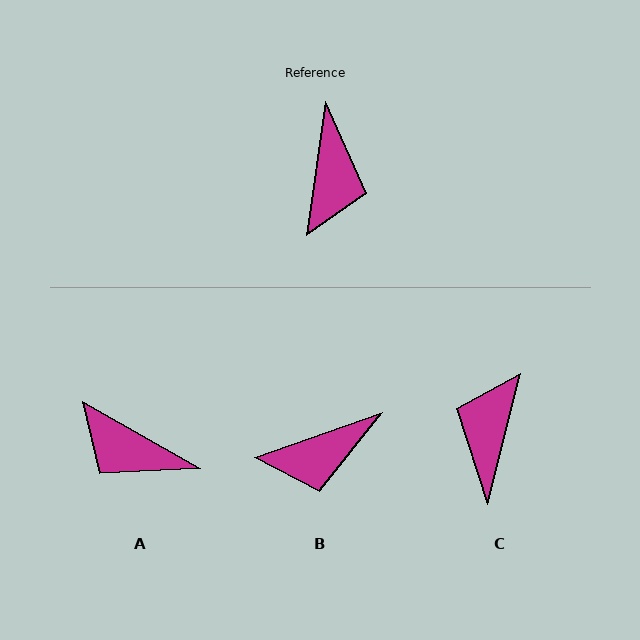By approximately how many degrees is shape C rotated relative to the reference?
Approximately 174 degrees counter-clockwise.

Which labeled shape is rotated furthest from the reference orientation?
C, about 174 degrees away.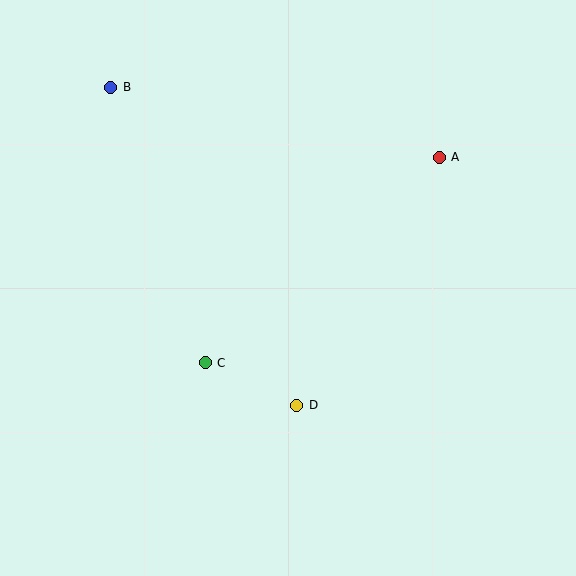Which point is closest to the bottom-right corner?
Point D is closest to the bottom-right corner.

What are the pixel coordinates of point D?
Point D is at (297, 405).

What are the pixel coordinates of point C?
Point C is at (205, 363).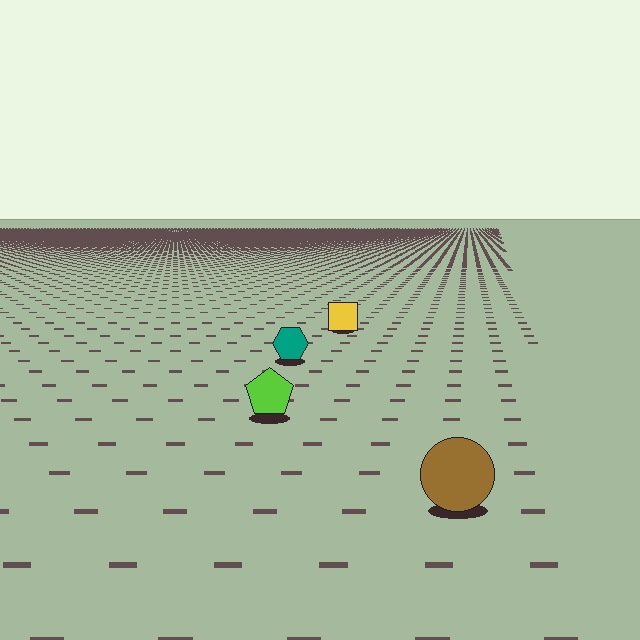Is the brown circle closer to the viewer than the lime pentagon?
Yes. The brown circle is closer — you can tell from the texture gradient: the ground texture is coarser near it.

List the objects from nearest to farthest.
From nearest to farthest: the brown circle, the lime pentagon, the teal hexagon, the yellow square.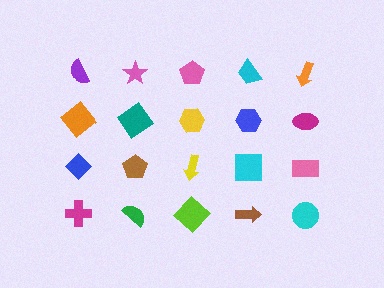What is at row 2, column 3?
A yellow hexagon.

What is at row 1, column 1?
A purple semicircle.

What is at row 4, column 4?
A brown arrow.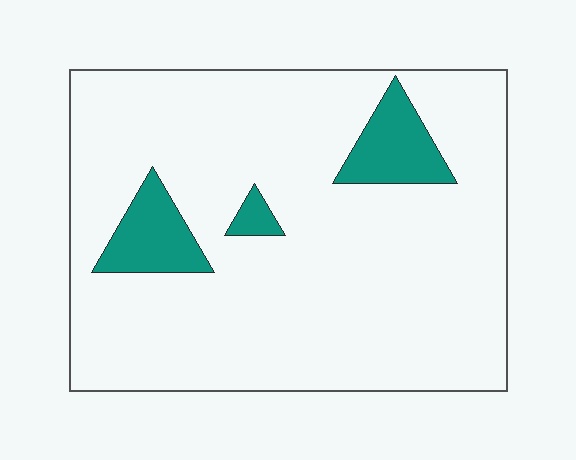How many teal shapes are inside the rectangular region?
3.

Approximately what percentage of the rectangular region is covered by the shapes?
Approximately 10%.